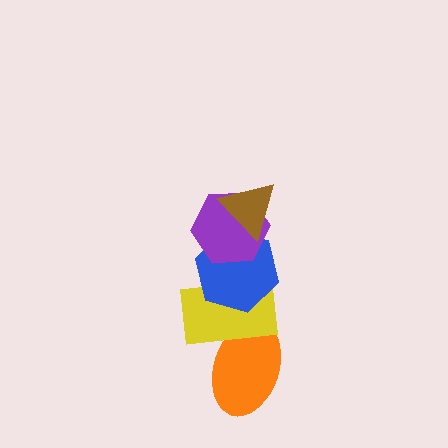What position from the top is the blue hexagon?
The blue hexagon is 3rd from the top.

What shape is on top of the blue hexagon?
The purple hexagon is on top of the blue hexagon.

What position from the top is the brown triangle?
The brown triangle is 1st from the top.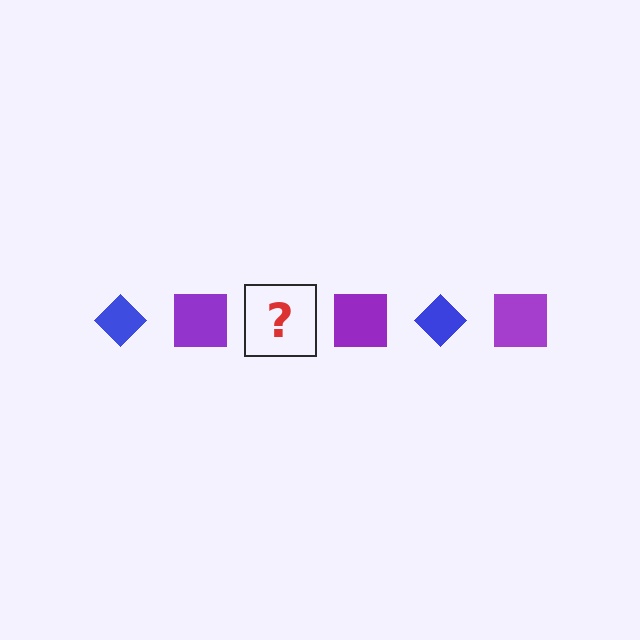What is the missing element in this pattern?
The missing element is a blue diamond.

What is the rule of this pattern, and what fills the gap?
The rule is that the pattern alternates between blue diamond and purple square. The gap should be filled with a blue diamond.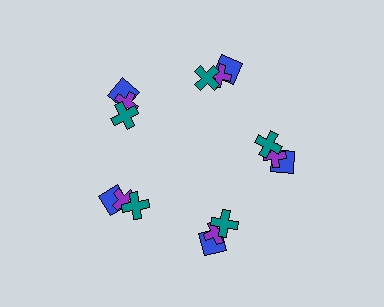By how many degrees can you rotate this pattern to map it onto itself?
The pattern maps onto itself every 72 degrees of rotation.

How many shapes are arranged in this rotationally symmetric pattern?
There are 15 shapes, arranged in 5 groups of 3.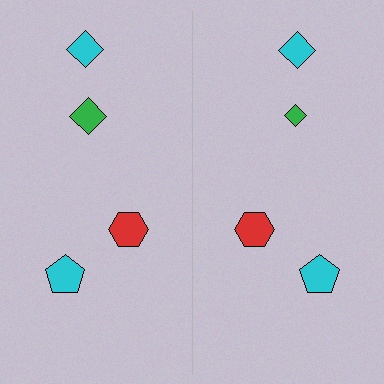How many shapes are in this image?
There are 8 shapes in this image.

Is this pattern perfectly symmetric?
No, the pattern is not perfectly symmetric. The green diamond on the right side has a different size than its mirror counterpart.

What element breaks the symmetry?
The green diamond on the right side has a different size than its mirror counterpart.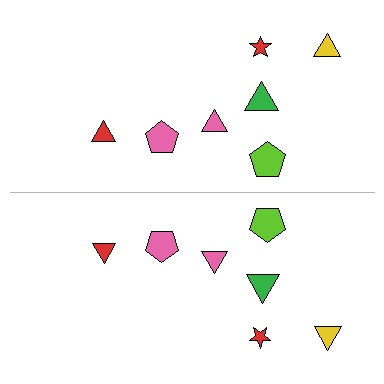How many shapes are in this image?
There are 14 shapes in this image.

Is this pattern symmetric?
Yes, this pattern has bilateral (reflection) symmetry.